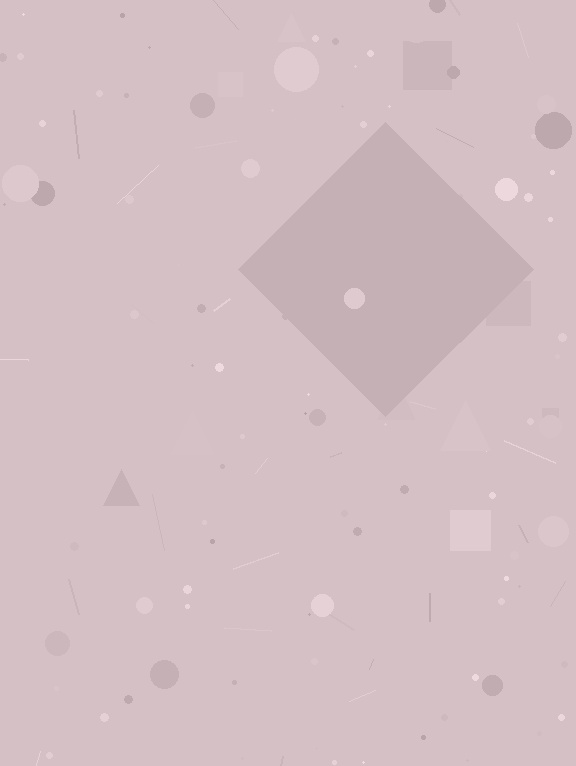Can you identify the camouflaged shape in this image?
The camouflaged shape is a diamond.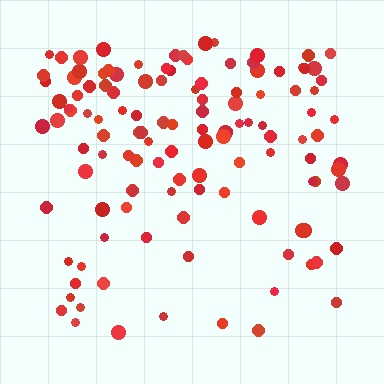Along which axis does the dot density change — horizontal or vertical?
Vertical.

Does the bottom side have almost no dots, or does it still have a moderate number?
Still a moderate number, just noticeably fewer than the top.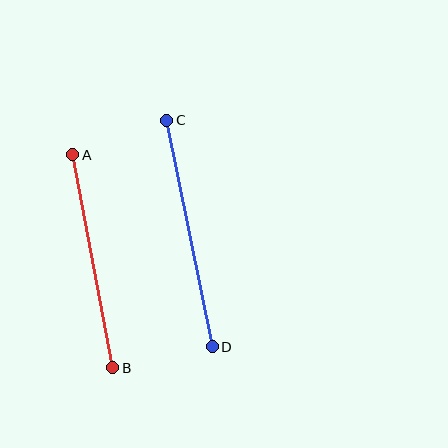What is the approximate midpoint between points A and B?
The midpoint is at approximately (93, 261) pixels.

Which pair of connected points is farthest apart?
Points C and D are farthest apart.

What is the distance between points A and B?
The distance is approximately 217 pixels.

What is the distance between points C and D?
The distance is approximately 231 pixels.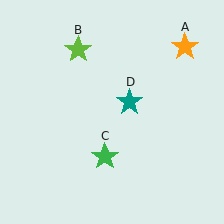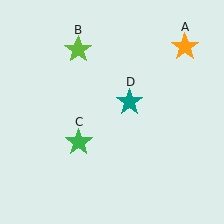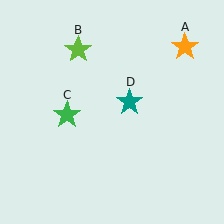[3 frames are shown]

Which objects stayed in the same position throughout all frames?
Orange star (object A) and lime star (object B) and teal star (object D) remained stationary.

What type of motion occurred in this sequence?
The green star (object C) rotated clockwise around the center of the scene.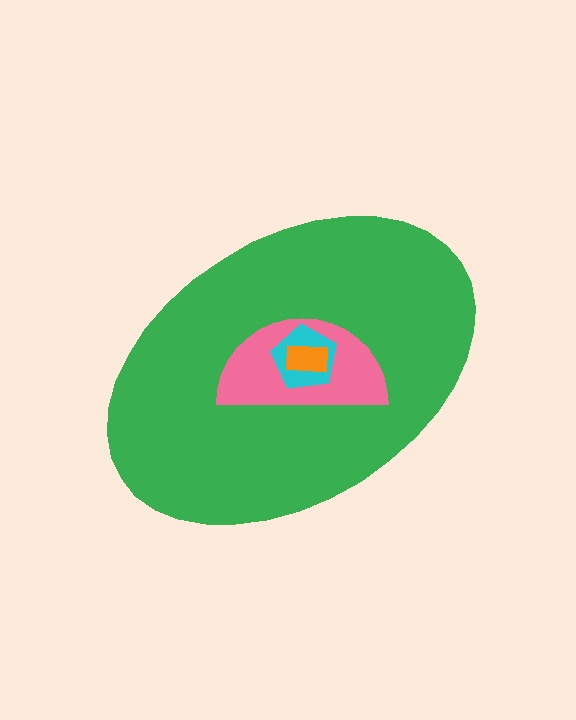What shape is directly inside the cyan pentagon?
The orange rectangle.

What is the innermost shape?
The orange rectangle.